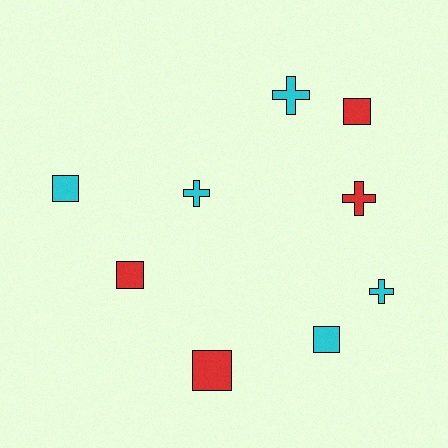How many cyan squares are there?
There are 2 cyan squares.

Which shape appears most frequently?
Square, with 5 objects.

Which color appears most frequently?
Cyan, with 5 objects.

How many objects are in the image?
There are 9 objects.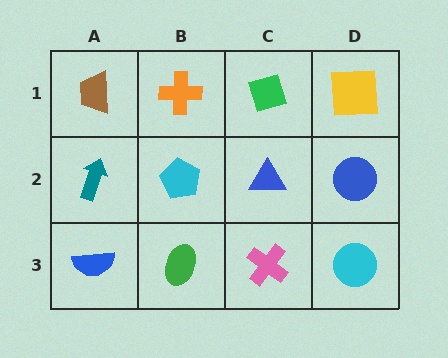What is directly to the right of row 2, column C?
A blue circle.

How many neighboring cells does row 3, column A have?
2.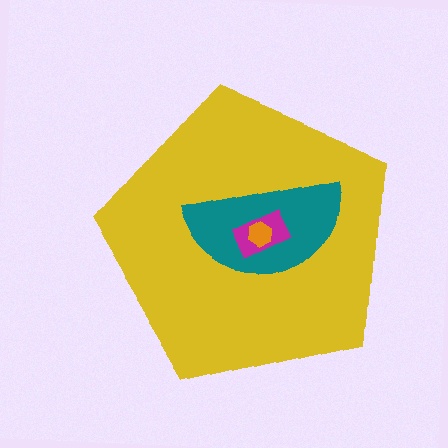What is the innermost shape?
The orange hexagon.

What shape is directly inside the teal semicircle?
The magenta rectangle.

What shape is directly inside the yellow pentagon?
The teal semicircle.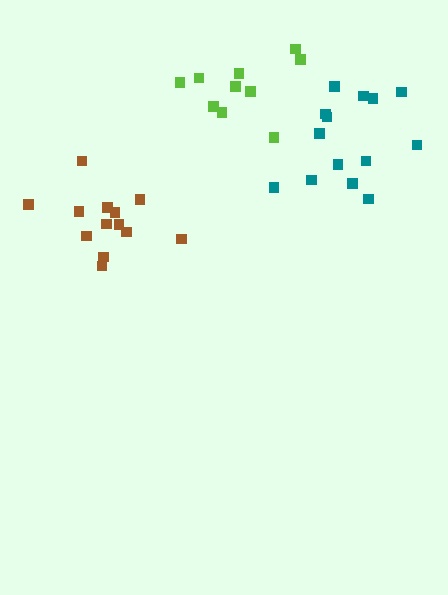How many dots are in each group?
Group 1: 13 dots, Group 2: 10 dots, Group 3: 14 dots (37 total).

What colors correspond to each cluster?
The clusters are colored: brown, lime, teal.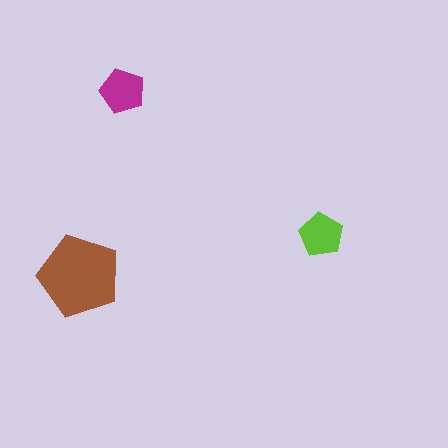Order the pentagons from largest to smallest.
the brown one, the magenta one, the lime one.